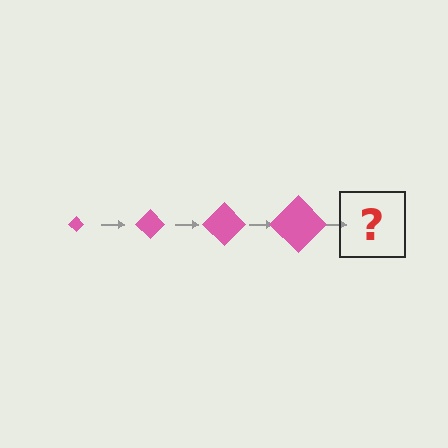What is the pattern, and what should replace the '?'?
The pattern is that the diamond gets progressively larger each step. The '?' should be a pink diamond, larger than the previous one.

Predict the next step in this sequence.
The next step is a pink diamond, larger than the previous one.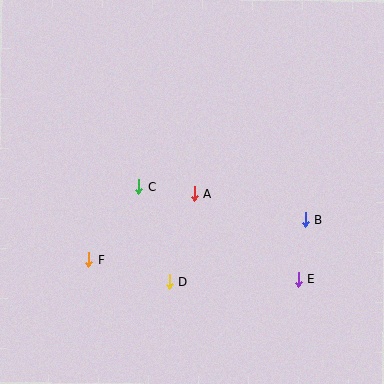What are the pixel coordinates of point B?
Point B is at (305, 220).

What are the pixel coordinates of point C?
Point C is at (139, 186).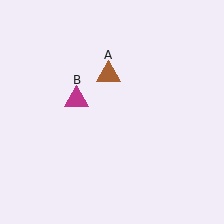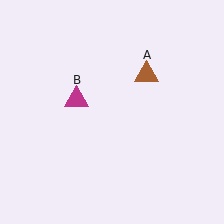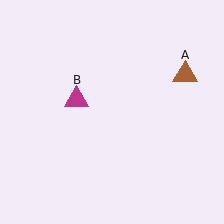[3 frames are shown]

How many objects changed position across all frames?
1 object changed position: brown triangle (object A).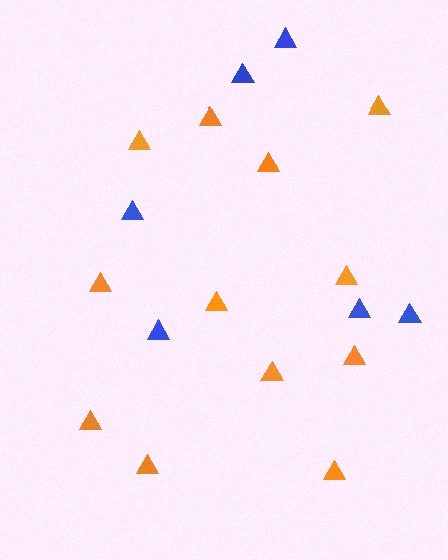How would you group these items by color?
There are 2 groups: one group of orange triangles (12) and one group of blue triangles (6).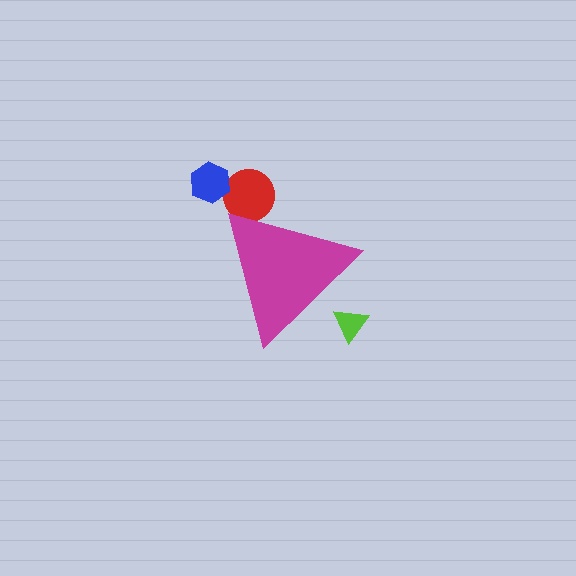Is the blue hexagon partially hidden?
No, the blue hexagon is fully visible.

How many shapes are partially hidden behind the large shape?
2 shapes are partially hidden.